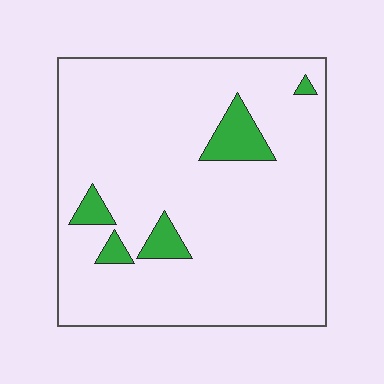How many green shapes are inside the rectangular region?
5.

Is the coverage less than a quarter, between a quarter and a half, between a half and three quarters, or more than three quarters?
Less than a quarter.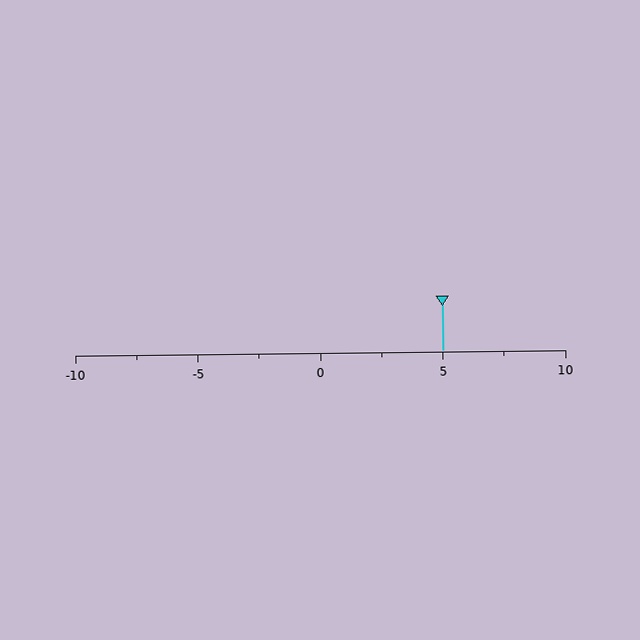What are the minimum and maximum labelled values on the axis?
The axis runs from -10 to 10.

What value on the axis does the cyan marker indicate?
The marker indicates approximately 5.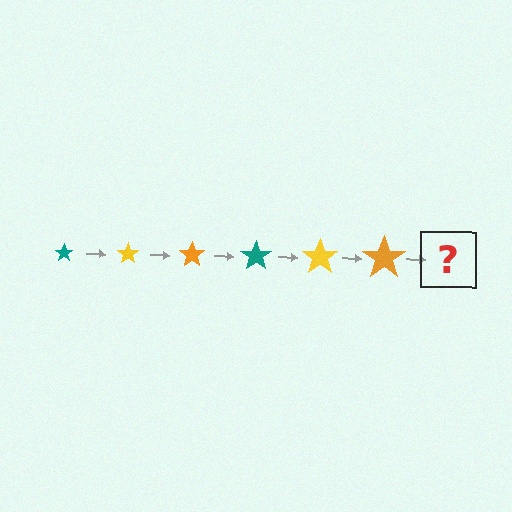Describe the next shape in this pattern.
It should be a teal star, larger than the previous one.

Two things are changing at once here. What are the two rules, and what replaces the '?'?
The two rules are that the star grows larger each step and the color cycles through teal, yellow, and orange. The '?' should be a teal star, larger than the previous one.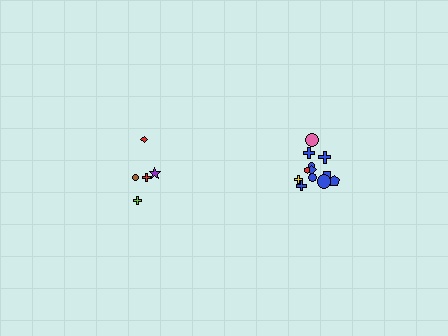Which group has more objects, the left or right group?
The right group.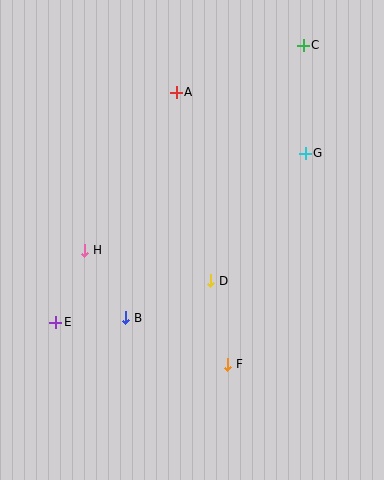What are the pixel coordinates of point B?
Point B is at (126, 318).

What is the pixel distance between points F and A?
The distance between F and A is 277 pixels.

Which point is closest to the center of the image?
Point D at (211, 281) is closest to the center.